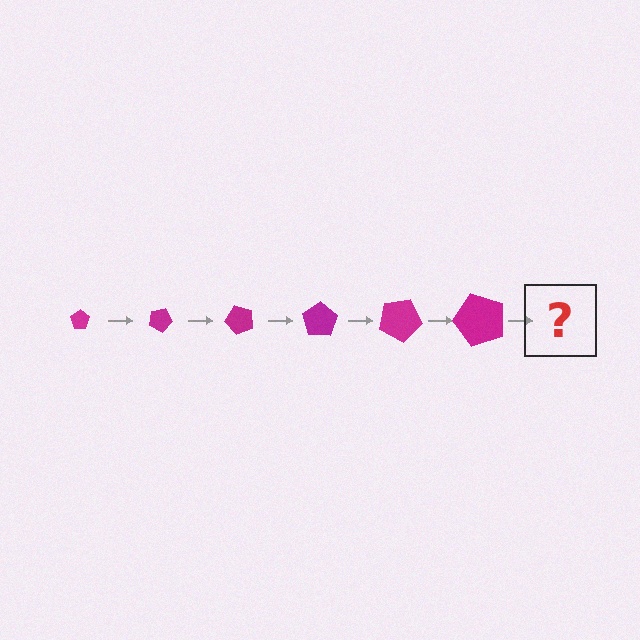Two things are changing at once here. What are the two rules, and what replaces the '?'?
The two rules are that the pentagon grows larger each step and it rotates 25 degrees each step. The '?' should be a pentagon, larger than the previous one and rotated 150 degrees from the start.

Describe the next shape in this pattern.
It should be a pentagon, larger than the previous one and rotated 150 degrees from the start.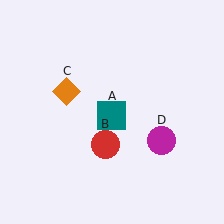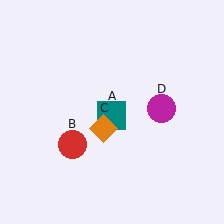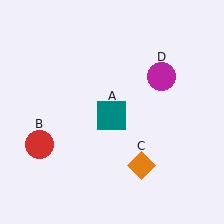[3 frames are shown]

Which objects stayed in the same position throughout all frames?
Teal square (object A) remained stationary.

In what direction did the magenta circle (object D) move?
The magenta circle (object D) moved up.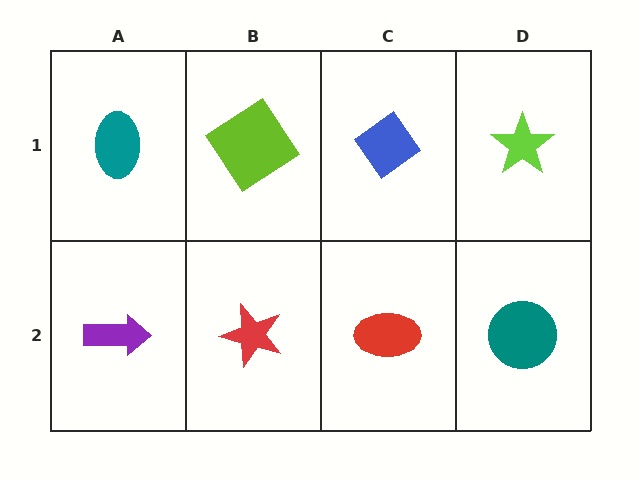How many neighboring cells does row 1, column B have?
3.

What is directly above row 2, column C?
A blue diamond.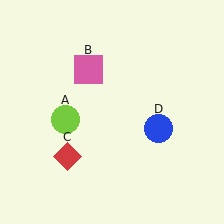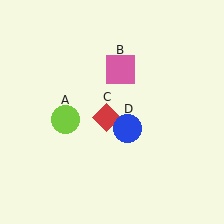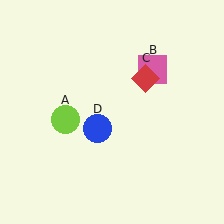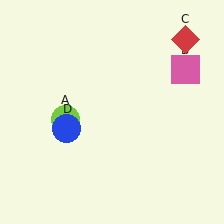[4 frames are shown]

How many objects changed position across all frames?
3 objects changed position: pink square (object B), red diamond (object C), blue circle (object D).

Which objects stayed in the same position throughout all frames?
Lime circle (object A) remained stationary.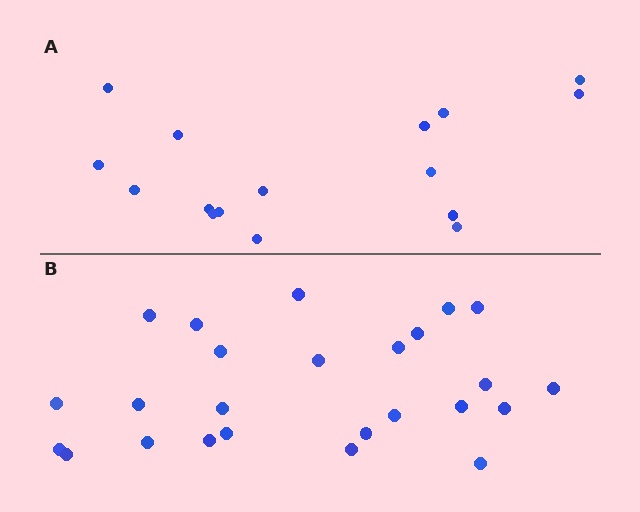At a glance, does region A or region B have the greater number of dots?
Region B (the bottom region) has more dots.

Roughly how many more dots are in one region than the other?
Region B has roughly 8 or so more dots than region A.